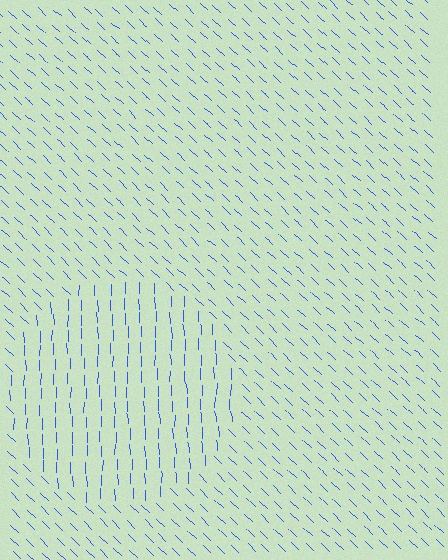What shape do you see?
I see a circle.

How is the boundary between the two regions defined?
The boundary is defined purely by a change in line orientation (approximately 45 degrees difference). All lines are the same color and thickness.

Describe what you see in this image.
The image is filled with small blue line segments. A circle region in the image has lines oriented differently from the surrounding lines, creating a visible texture boundary.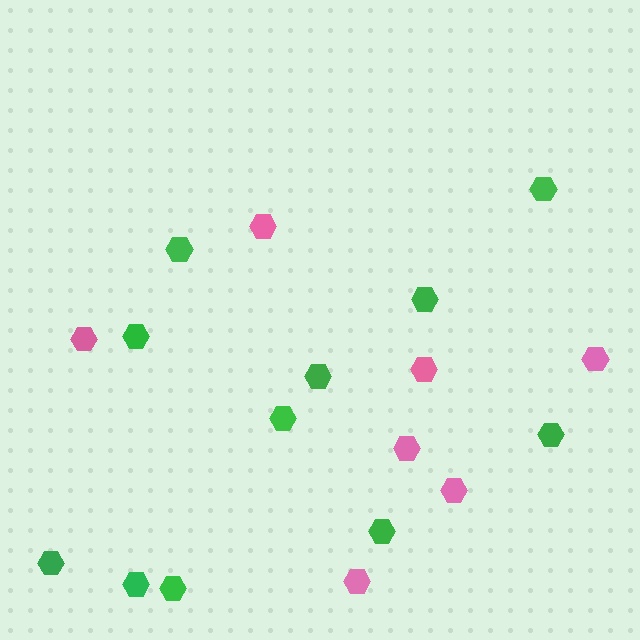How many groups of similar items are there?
There are 2 groups: one group of green hexagons (11) and one group of pink hexagons (7).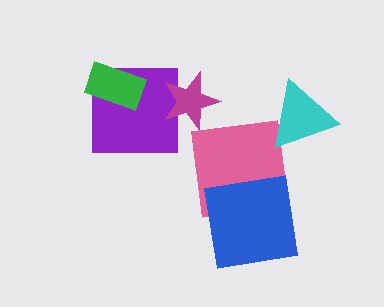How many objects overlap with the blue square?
1 object overlaps with the blue square.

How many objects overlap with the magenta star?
1 object overlaps with the magenta star.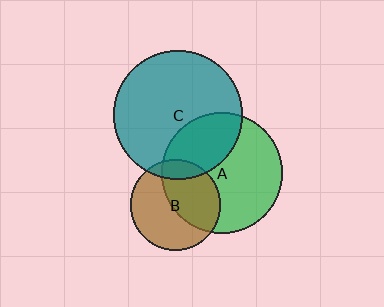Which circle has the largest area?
Circle C (teal).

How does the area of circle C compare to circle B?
Approximately 2.1 times.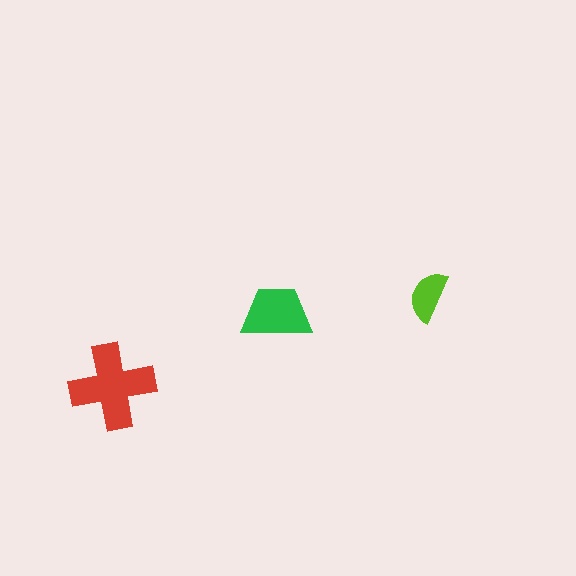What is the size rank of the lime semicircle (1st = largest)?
3rd.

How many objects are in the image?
There are 3 objects in the image.